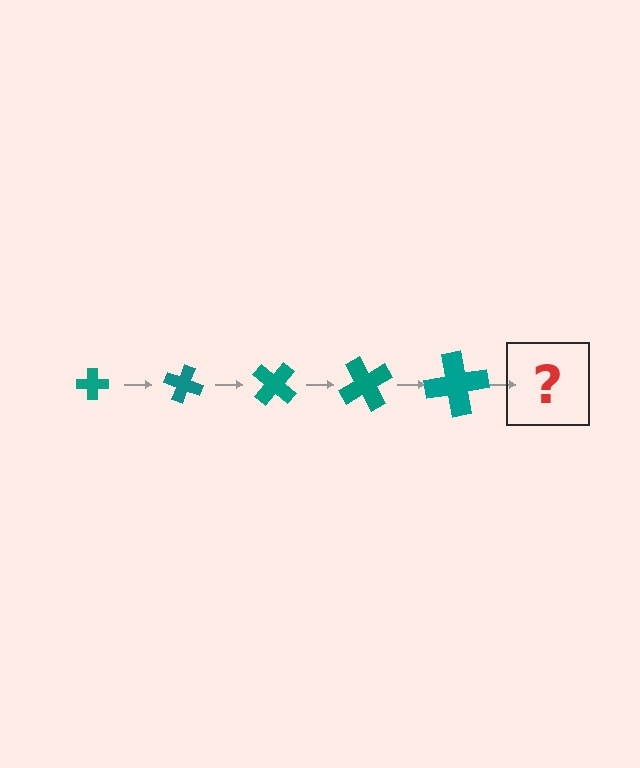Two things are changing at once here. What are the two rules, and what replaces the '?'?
The two rules are that the cross grows larger each step and it rotates 20 degrees each step. The '?' should be a cross, larger than the previous one and rotated 100 degrees from the start.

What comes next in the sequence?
The next element should be a cross, larger than the previous one and rotated 100 degrees from the start.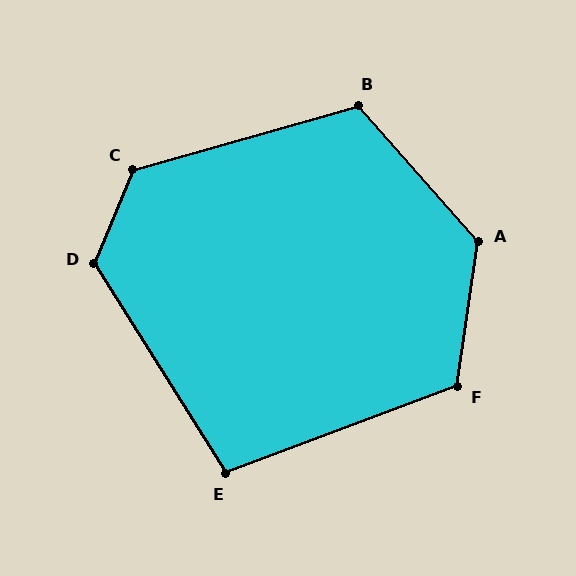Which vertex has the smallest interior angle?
E, at approximately 101 degrees.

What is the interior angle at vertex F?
Approximately 119 degrees (obtuse).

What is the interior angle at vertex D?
Approximately 126 degrees (obtuse).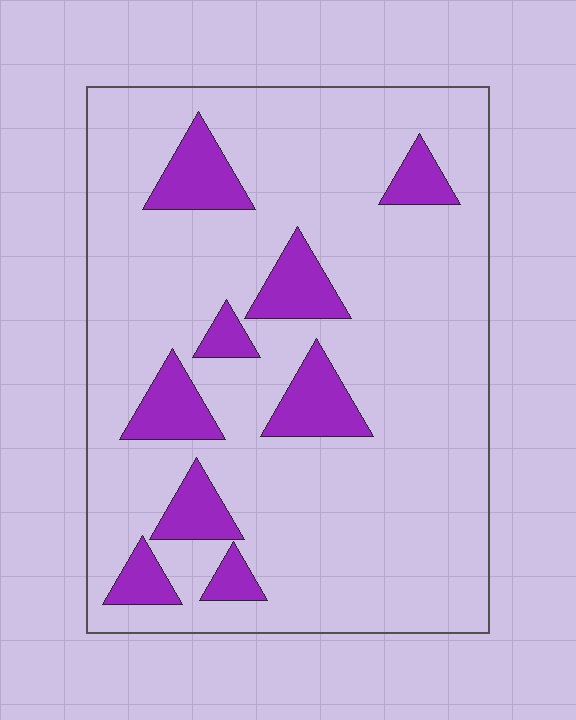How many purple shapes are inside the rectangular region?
9.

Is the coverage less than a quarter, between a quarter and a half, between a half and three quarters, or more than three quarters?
Less than a quarter.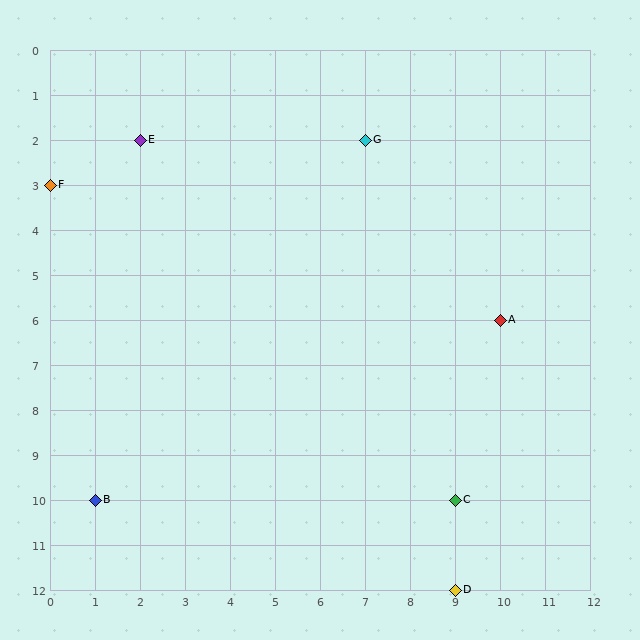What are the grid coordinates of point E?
Point E is at grid coordinates (2, 2).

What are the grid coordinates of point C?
Point C is at grid coordinates (9, 10).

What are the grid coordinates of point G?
Point G is at grid coordinates (7, 2).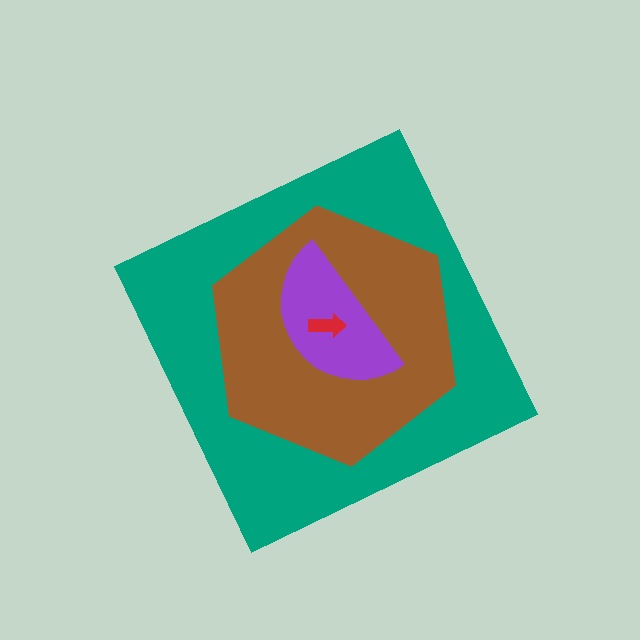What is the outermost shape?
The teal diamond.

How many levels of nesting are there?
4.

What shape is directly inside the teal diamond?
The brown hexagon.